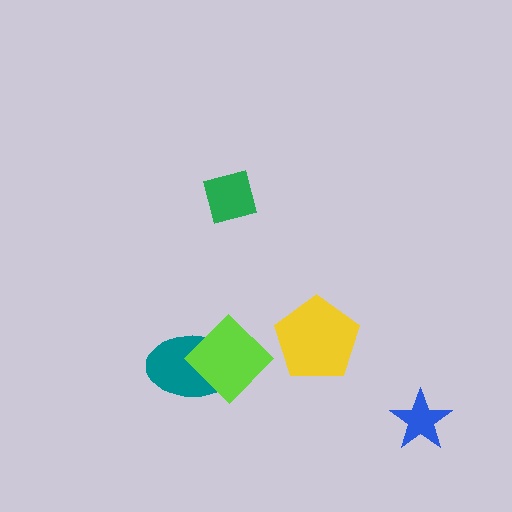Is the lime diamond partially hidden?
No, no other shape covers it.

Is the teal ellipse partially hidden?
Yes, it is partially covered by another shape.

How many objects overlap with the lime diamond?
1 object overlaps with the lime diamond.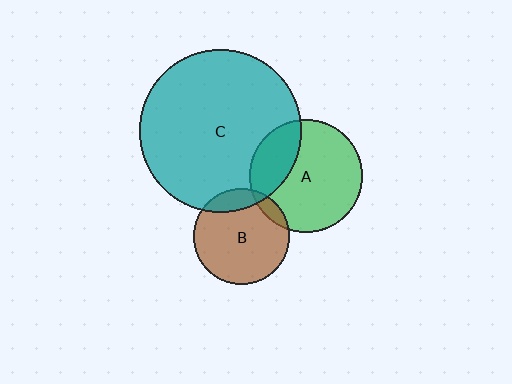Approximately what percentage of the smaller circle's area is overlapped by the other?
Approximately 10%.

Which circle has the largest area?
Circle C (teal).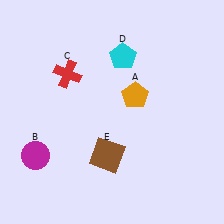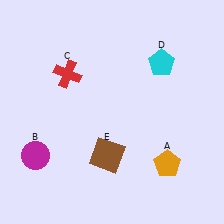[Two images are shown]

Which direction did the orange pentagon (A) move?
The orange pentagon (A) moved down.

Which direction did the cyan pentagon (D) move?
The cyan pentagon (D) moved right.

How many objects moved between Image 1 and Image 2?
2 objects moved between the two images.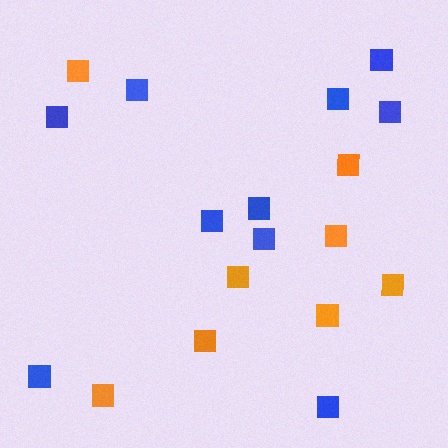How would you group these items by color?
There are 2 groups: one group of blue squares (10) and one group of orange squares (8).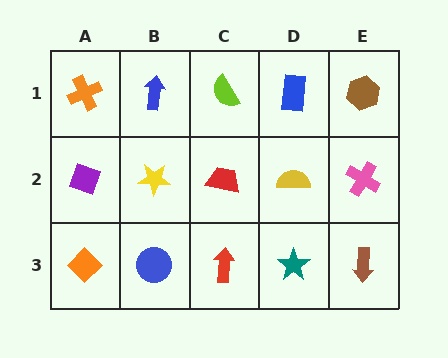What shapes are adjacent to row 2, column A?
An orange cross (row 1, column A), an orange diamond (row 3, column A), a yellow star (row 2, column B).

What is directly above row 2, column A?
An orange cross.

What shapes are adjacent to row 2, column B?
A blue arrow (row 1, column B), a blue circle (row 3, column B), a purple diamond (row 2, column A), a red trapezoid (row 2, column C).